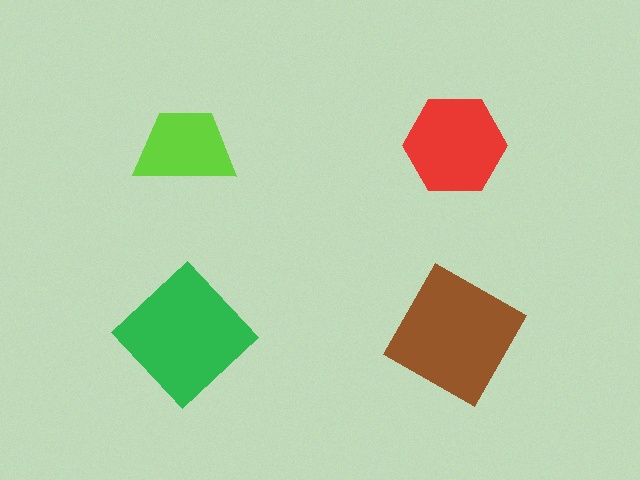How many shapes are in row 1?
2 shapes.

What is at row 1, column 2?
A red hexagon.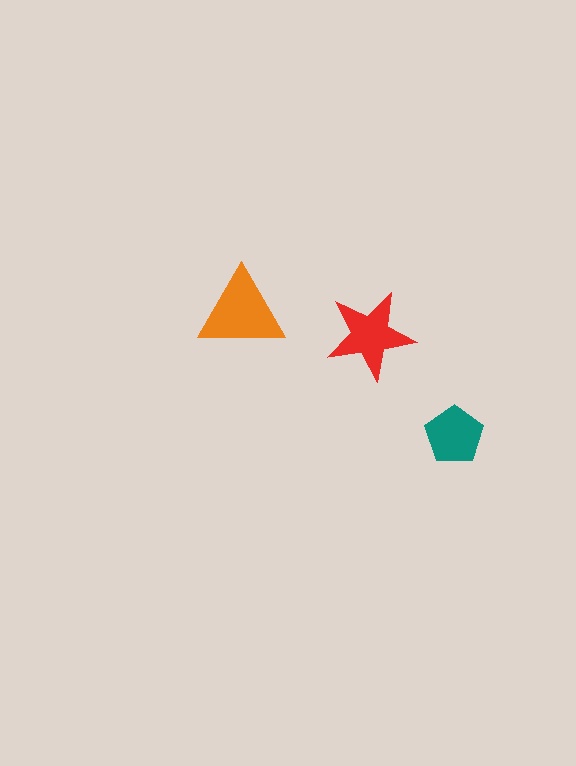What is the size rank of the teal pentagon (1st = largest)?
3rd.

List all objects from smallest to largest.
The teal pentagon, the red star, the orange triangle.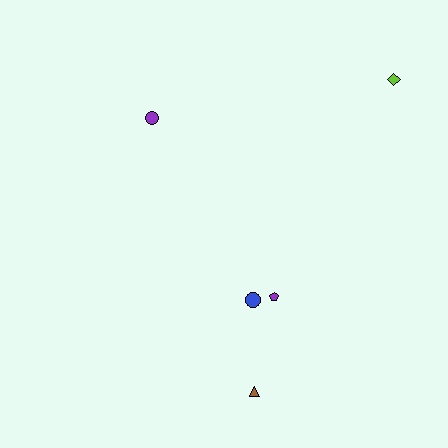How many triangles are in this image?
There is 1 triangle.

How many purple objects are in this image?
There are 2 purple objects.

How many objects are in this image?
There are 5 objects.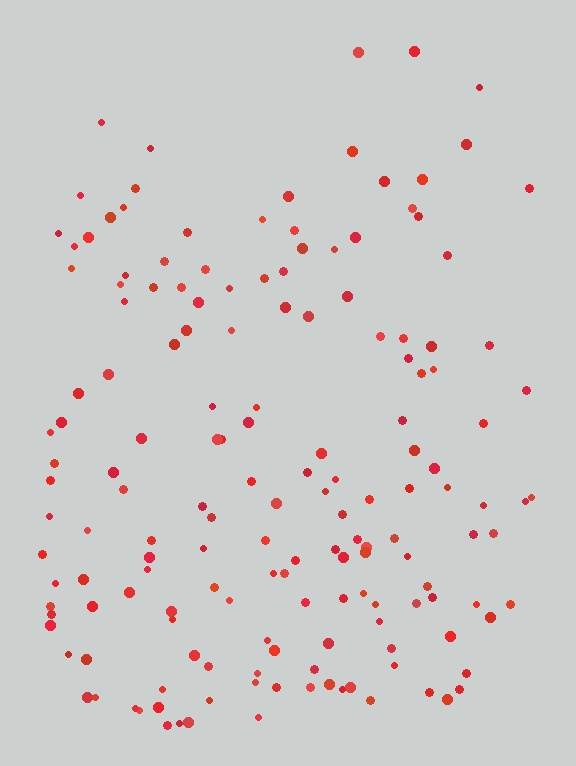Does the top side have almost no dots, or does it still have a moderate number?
Still a moderate number, just noticeably fewer than the bottom.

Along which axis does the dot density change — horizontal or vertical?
Vertical.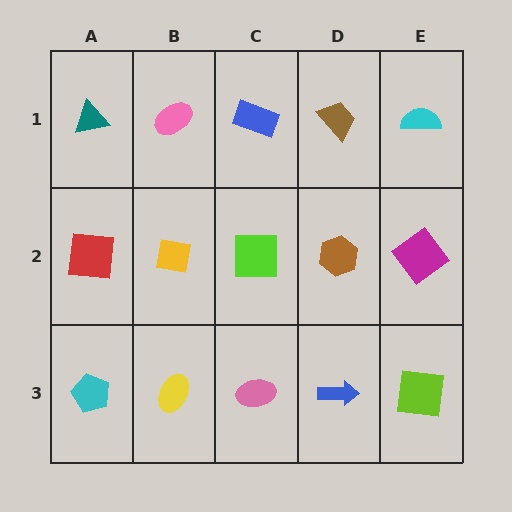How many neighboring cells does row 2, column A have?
3.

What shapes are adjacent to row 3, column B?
A yellow square (row 2, column B), a cyan pentagon (row 3, column A), a pink ellipse (row 3, column C).